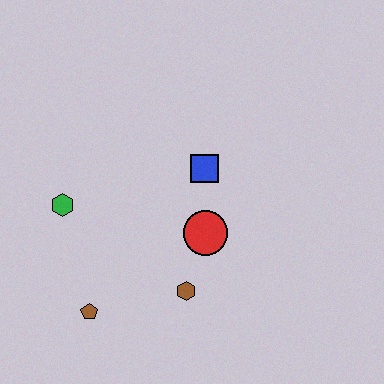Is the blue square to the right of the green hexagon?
Yes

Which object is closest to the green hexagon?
The brown pentagon is closest to the green hexagon.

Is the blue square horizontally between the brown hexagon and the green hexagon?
No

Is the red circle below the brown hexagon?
No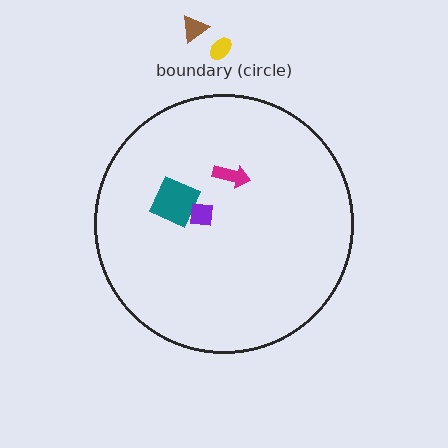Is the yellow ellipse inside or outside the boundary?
Outside.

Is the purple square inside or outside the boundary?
Inside.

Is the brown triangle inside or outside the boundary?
Outside.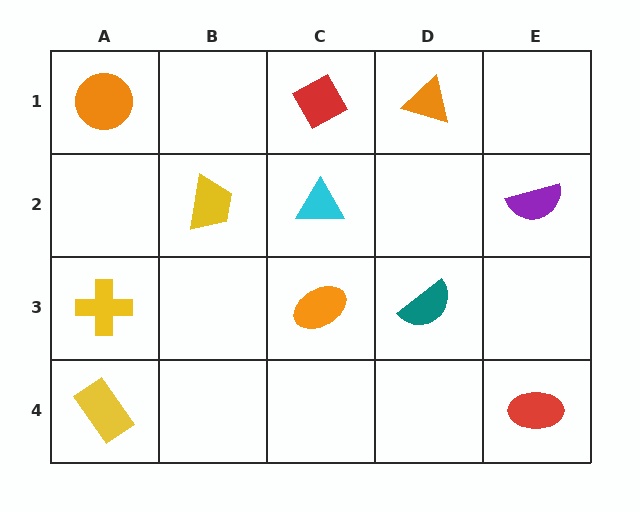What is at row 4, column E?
A red ellipse.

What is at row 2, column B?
A yellow trapezoid.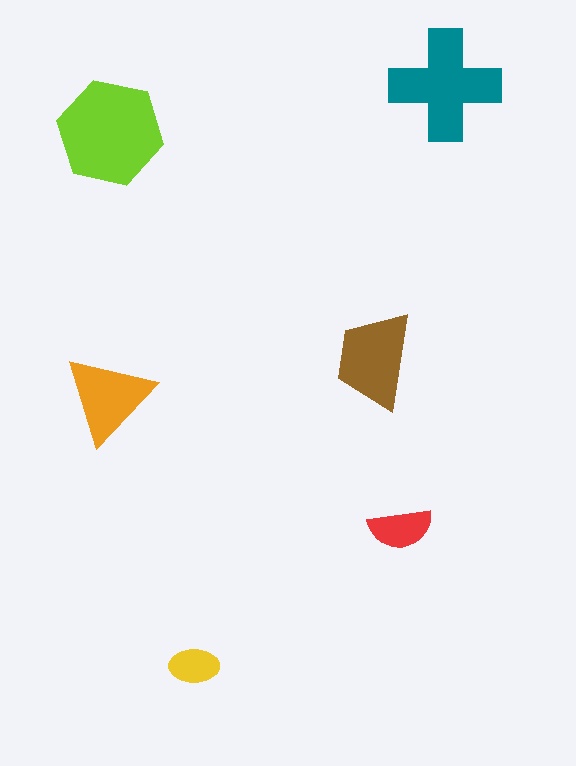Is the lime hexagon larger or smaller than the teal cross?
Larger.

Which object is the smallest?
The yellow ellipse.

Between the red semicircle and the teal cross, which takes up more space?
The teal cross.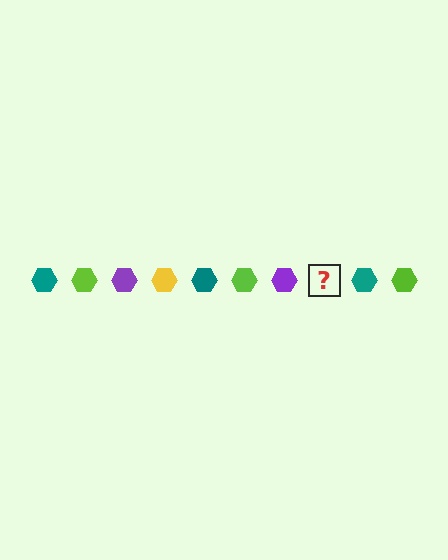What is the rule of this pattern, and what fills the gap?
The rule is that the pattern cycles through teal, lime, purple, yellow hexagons. The gap should be filled with a yellow hexagon.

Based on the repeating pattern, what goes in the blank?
The blank should be a yellow hexagon.